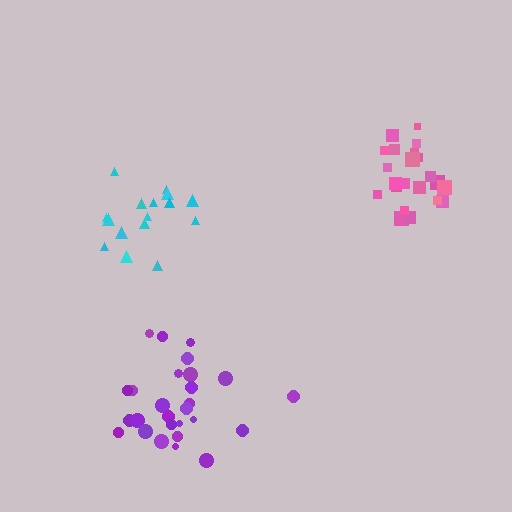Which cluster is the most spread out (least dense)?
Purple.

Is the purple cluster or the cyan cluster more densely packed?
Cyan.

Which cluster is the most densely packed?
Pink.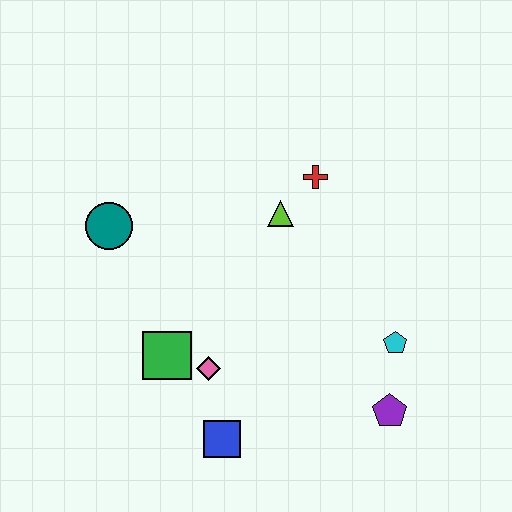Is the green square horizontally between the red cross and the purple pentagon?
No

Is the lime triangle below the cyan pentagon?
No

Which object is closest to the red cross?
The lime triangle is closest to the red cross.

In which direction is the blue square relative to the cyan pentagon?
The blue square is to the left of the cyan pentagon.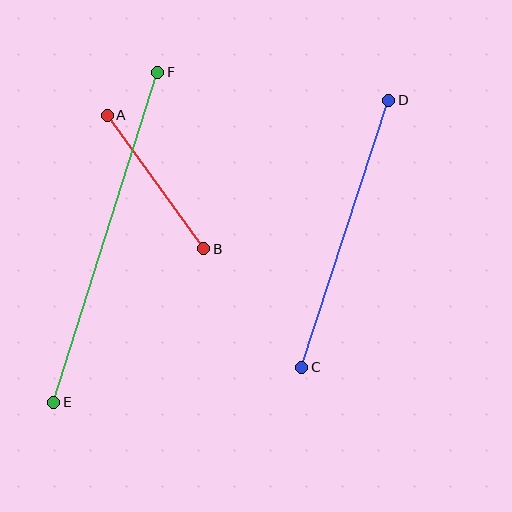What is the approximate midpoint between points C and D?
The midpoint is at approximately (345, 234) pixels.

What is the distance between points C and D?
The distance is approximately 281 pixels.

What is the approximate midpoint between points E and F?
The midpoint is at approximately (106, 237) pixels.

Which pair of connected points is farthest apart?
Points E and F are farthest apart.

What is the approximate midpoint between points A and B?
The midpoint is at approximately (155, 182) pixels.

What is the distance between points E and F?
The distance is approximately 346 pixels.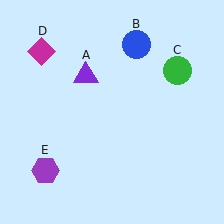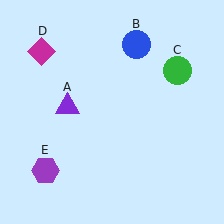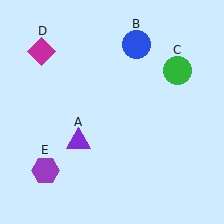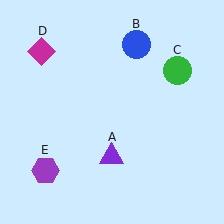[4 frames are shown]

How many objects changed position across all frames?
1 object changed position: purple triangle (object A).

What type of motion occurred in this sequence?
The purple triangle (object A) rotated counterclockwise around the center of the scene.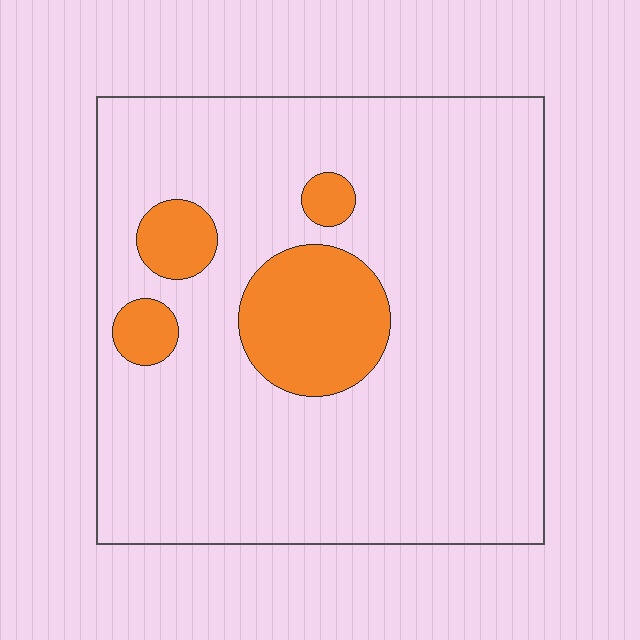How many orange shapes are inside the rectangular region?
4.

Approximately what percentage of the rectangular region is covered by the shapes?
Approximately 15%.